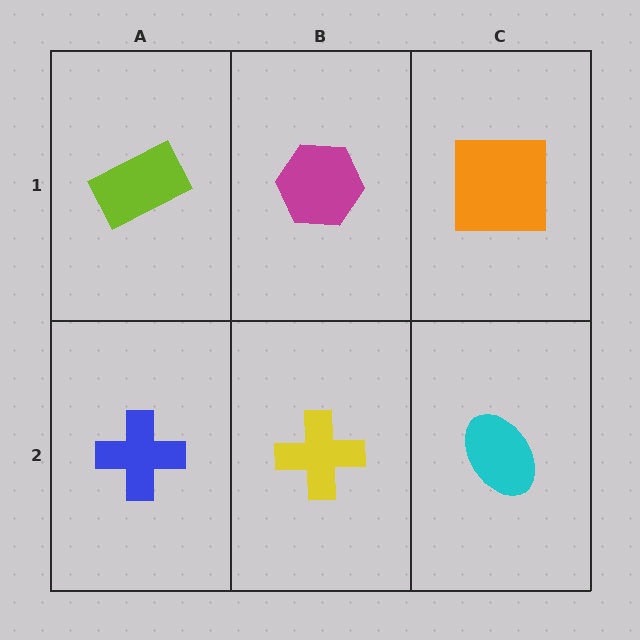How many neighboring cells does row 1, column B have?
3.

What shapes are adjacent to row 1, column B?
A yellow cross (row 2, column B), a lime rectangle (row 1, column A), an orange square (row 1, column C).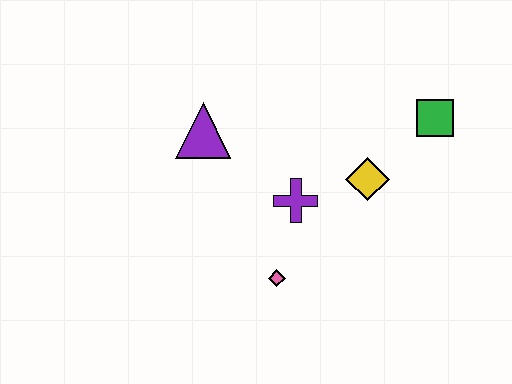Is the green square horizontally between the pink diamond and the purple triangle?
No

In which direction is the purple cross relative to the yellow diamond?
The purple cross is to the left of the yellow diamond.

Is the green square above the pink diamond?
Yes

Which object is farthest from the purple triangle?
The green square is farthest from the purple triangle.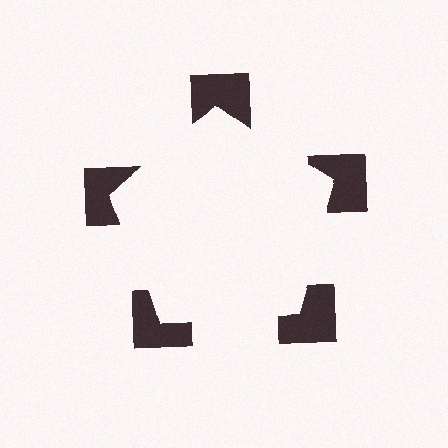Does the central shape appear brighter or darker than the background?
It typically appears slightly brighter than the background, even though no actual brightness change is drawn.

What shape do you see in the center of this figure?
An illusory pentagon — its edges are inferred from the aligned wedge cuts in the notched squares, not physically drawn.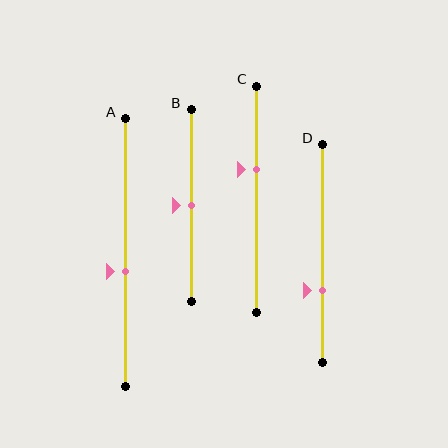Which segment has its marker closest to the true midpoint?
Segment B has its marker closest to the true midpoint.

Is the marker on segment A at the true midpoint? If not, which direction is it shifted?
No, the marker on segment A is shifted downward by about 7% of the segment length.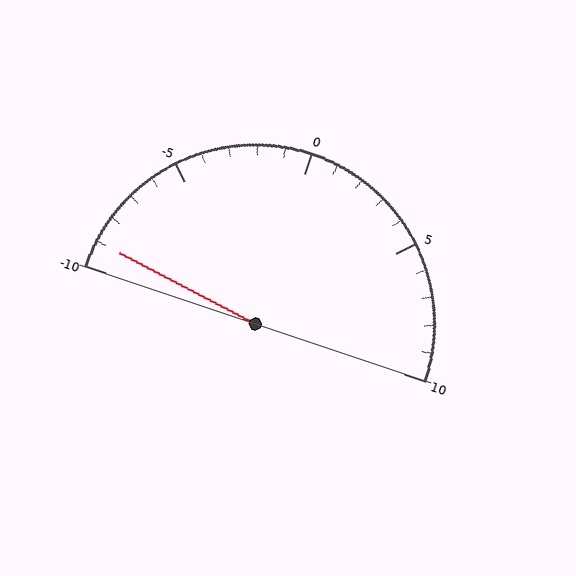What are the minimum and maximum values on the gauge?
The gauge ranges from -10 to 10.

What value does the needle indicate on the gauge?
The needle indicates approximately -9.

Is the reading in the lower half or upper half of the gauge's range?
The reading is in the lower half of the range (-10 to 10).